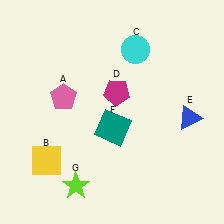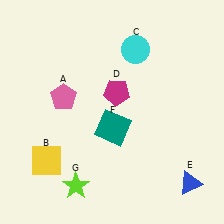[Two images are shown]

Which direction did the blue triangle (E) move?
The blue triangle (E) moved down.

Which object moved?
The blue triangle (E) moved down.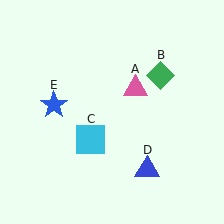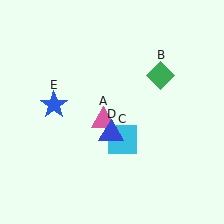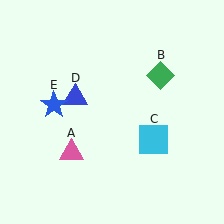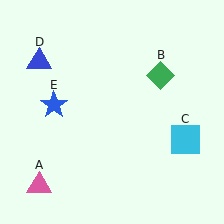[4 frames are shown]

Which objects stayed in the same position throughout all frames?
Green diamond (object B) and blue star (object E) remained stationary.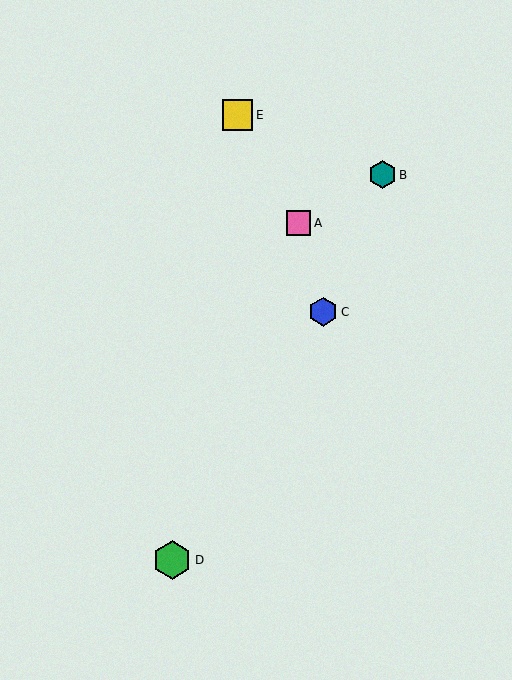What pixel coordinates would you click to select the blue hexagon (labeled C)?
Click at (323, 312) to select the blue hexagon C.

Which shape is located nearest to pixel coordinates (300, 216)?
The pink square (labeled A) at (299, 223) is nearest to that location.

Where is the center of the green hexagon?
The center of the green hexagon is at (172, 560).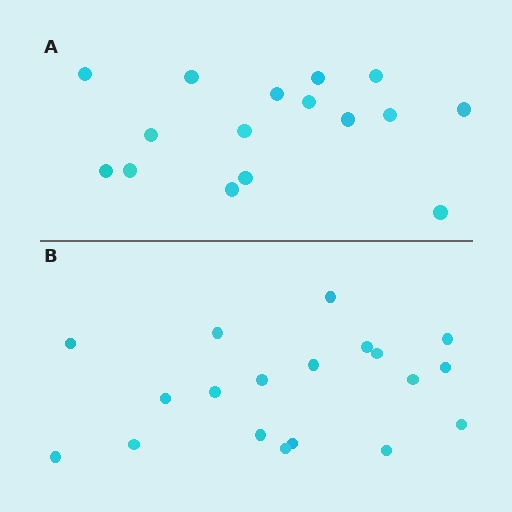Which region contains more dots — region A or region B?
Region B (the bottom region) has more dots.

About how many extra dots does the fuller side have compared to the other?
Region B has just a few more — roughly 2 or 3 more dots than region A.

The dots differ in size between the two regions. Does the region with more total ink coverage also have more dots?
No. Region A has more total ink coverage because its dots are larger, but region B actually contains more individual dots. Total area can be misleading — the number of items is what matters here.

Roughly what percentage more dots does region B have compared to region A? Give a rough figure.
About 20% more.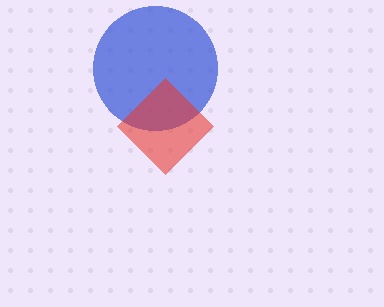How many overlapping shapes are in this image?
There are 2 overlapping shapes in the image.